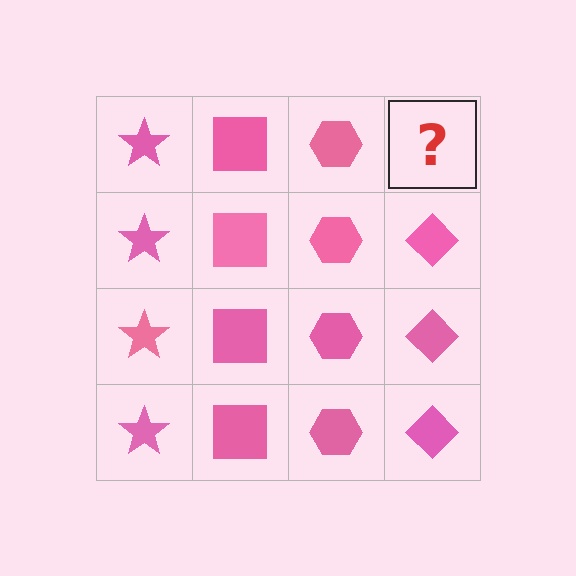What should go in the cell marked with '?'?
The missing cell should contain a pink diamond.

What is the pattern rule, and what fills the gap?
The rule is that each column has a consistent shape. The gap should be filled with a pink diamond.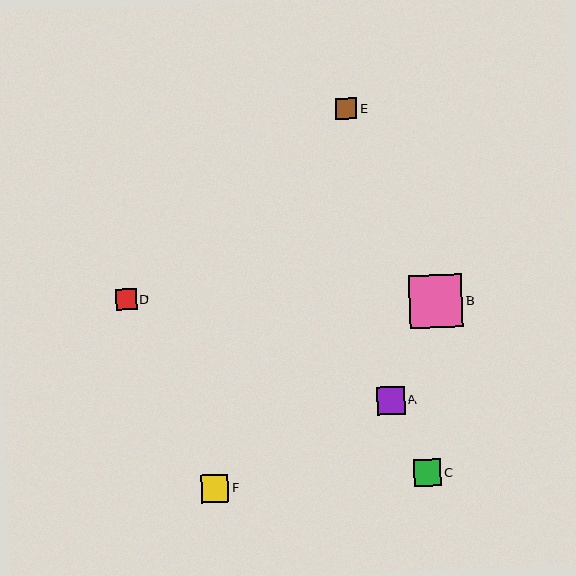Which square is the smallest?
Square E is the smallest with a size of approximately 21 pixels.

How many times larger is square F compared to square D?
Square F is approximately 1.3 times the size of square D.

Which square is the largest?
Square B is the largest with a size of approximately 53 pixels.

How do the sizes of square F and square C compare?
Square F and square C are approximately the same size.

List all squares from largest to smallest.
From largest to smallest: B, A, F, C, D, E.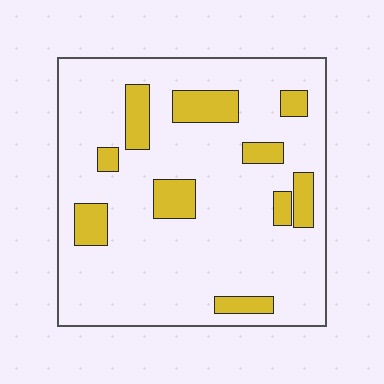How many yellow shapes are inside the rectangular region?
10.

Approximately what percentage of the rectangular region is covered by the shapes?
Approximately 15%.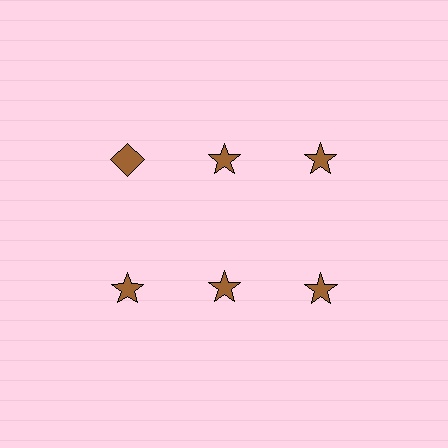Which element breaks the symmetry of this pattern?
The brown diamond in the top row, leftmost column breaks the symmetry. All other shapes are brown stars.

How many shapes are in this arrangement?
There are 6 shapes arranged in a grid pattern.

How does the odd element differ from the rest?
It has a different shape: diamond instead of star.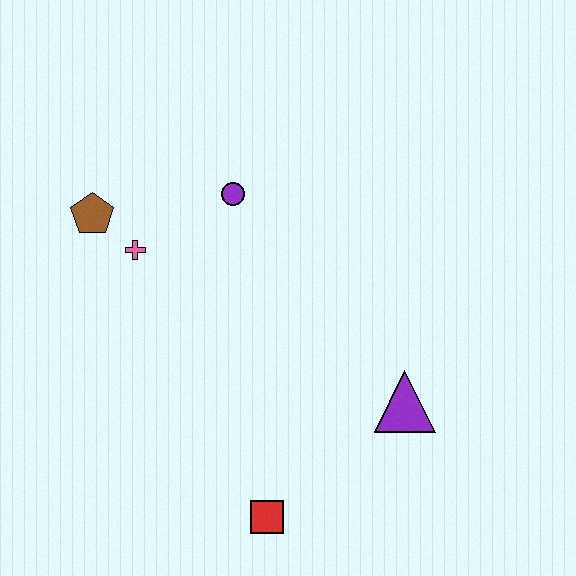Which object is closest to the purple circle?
The pink cross is closest to the purple circle.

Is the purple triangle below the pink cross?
Yes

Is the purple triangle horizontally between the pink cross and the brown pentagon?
No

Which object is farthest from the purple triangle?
The brown pentagon is farthest from the purple triangle.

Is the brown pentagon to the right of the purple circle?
No